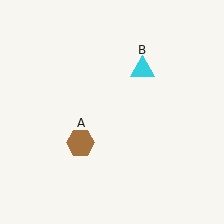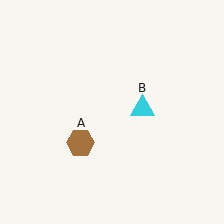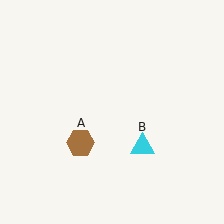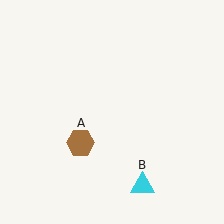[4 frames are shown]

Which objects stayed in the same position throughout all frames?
Brown hexagon (object A) remained stationary.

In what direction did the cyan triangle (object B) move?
The cyan triangle (object B) moved down.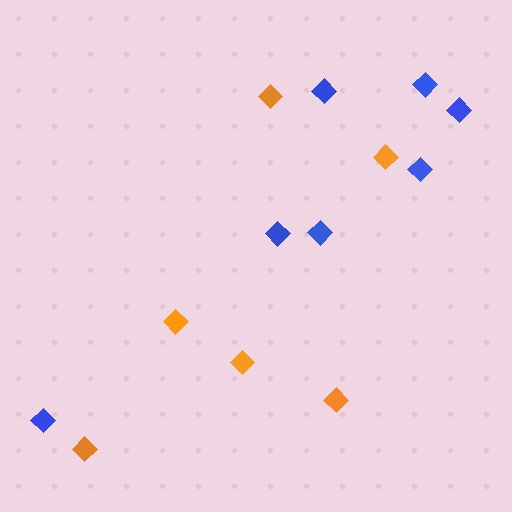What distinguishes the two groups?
There are 2 groups: one group of blue diamonds (7) and one group of orange diamonds (6).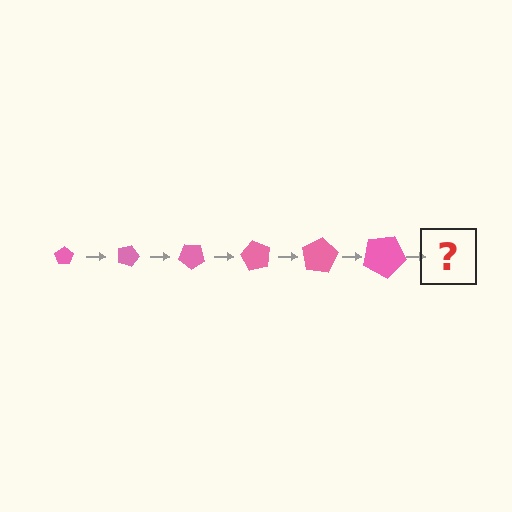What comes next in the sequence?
The next element should be a pentagon, larger than the previous one and rotated 120 degrees from the start.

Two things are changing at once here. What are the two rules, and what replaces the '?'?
The two rules are that the pentagon grows larger each step and it rotates 20 degrees each step. The '?' should be a pentagon, larger than the previous one and rotated 120 degrees from the start.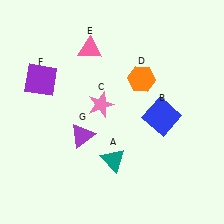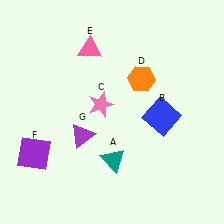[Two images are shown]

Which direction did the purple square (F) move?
The purple square (F) moved down.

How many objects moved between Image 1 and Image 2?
1 object moved between the two images.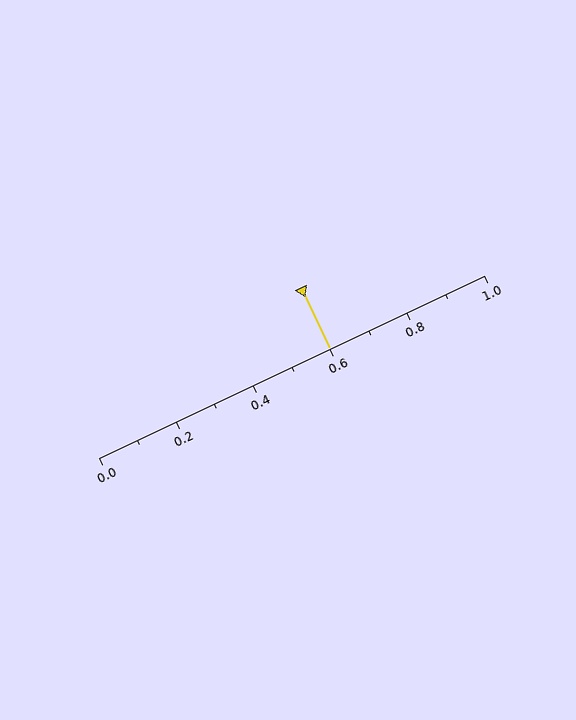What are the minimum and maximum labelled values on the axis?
The axis runs from 0.0 to 1.0.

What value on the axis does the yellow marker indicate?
The marker indicates approximately 0.6.